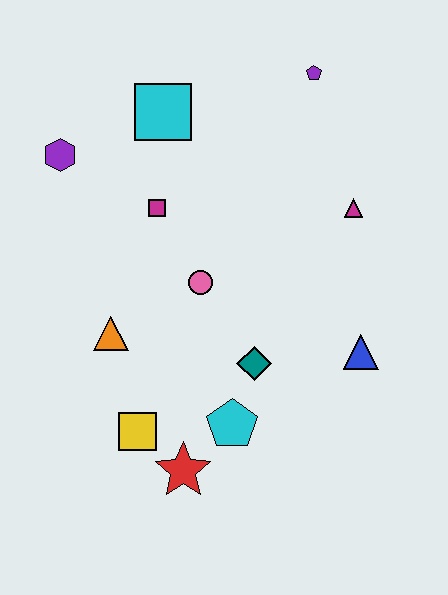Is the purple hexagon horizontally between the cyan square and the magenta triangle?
No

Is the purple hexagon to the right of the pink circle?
No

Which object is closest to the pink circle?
The magenta square is closest to the pink circle.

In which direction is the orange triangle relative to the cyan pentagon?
The orange triangle is to the left of the cyan pentagon.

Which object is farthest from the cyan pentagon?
The purple pentagon is farthest from the cyan pentagon.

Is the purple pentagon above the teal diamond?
Yes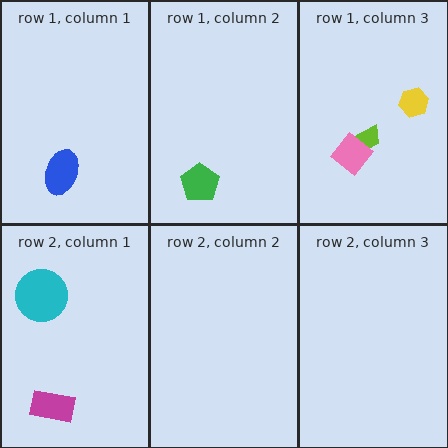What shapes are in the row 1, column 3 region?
The lime trapezoid, the pink diamond, the yellow hexagon.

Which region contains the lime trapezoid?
The row 1, column 3 region.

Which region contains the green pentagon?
The row 1, column 2 region.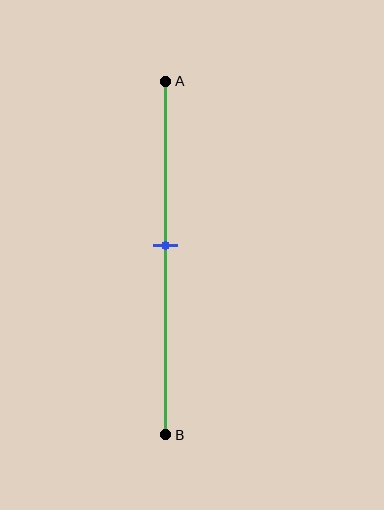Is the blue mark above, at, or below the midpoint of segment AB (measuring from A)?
The blue mark is above the midpoint of segment AB.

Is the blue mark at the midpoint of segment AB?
No, the mark is at about 45% from A, not at the 50% midpoint.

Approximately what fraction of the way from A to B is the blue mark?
The blue mark is approximately 45% of the way from A to B.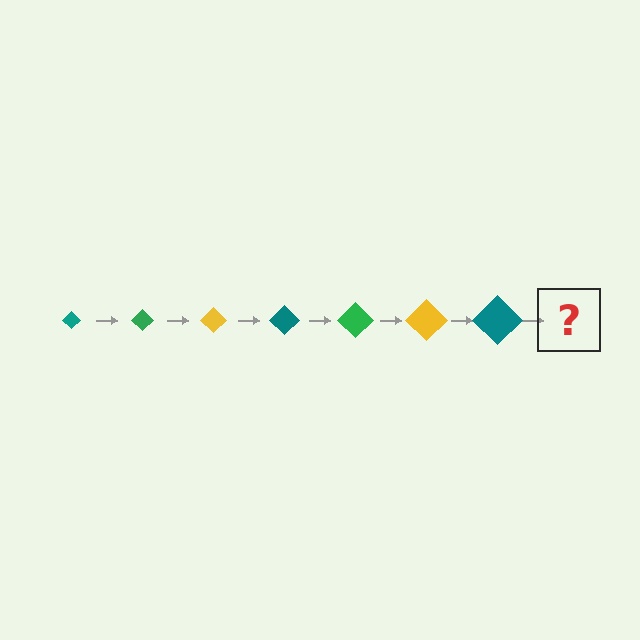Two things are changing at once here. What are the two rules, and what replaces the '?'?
The two rules are that the diamond grows larger each step and the color cycles through teal, green, and yellow. The '?' should be a green diamond, larger than the previous one.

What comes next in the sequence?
The next element should be a green diamond, larger than the previous one.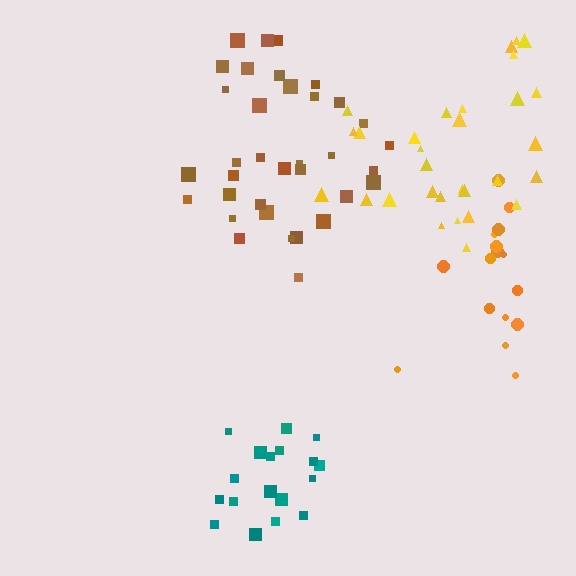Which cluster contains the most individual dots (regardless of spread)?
Brown (35).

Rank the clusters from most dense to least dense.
teal, brown, yellow, orange.